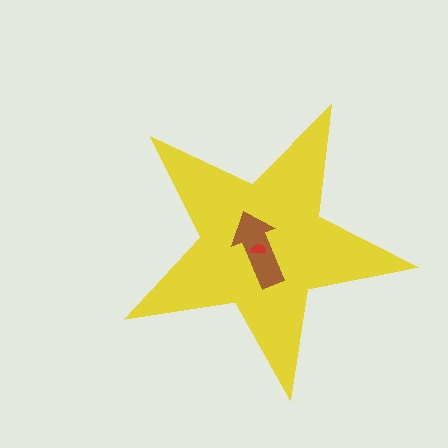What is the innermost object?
The red semicircle.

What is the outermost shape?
The yellow star.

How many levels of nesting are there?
3.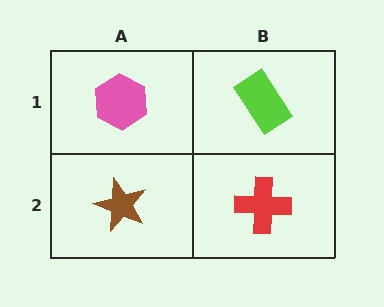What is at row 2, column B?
A red cross.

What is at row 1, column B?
A lime rectangle.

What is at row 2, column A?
A brown star.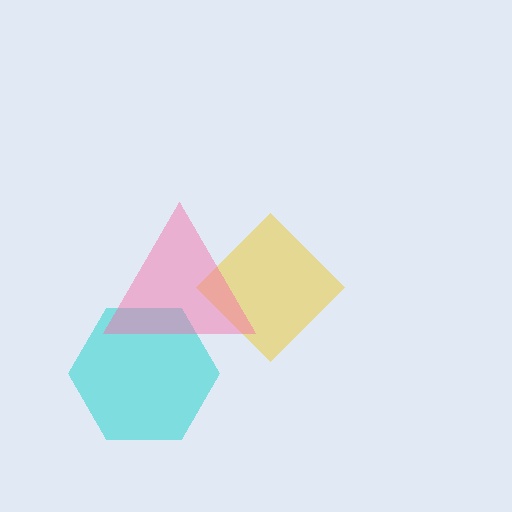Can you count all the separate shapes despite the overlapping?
Yes, there are 3 separate shapes.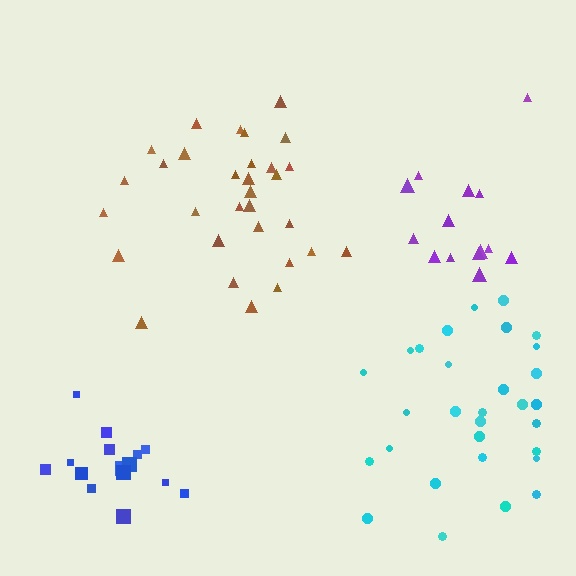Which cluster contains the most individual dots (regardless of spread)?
Brown (31).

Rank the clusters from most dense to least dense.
blue, brown, purple, cyan.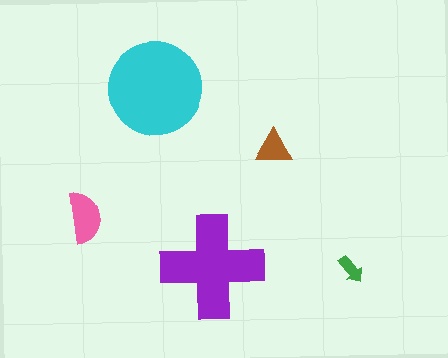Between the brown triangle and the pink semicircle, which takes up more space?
The pink semicircle.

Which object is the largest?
The cyan circle.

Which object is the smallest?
The green arrow.